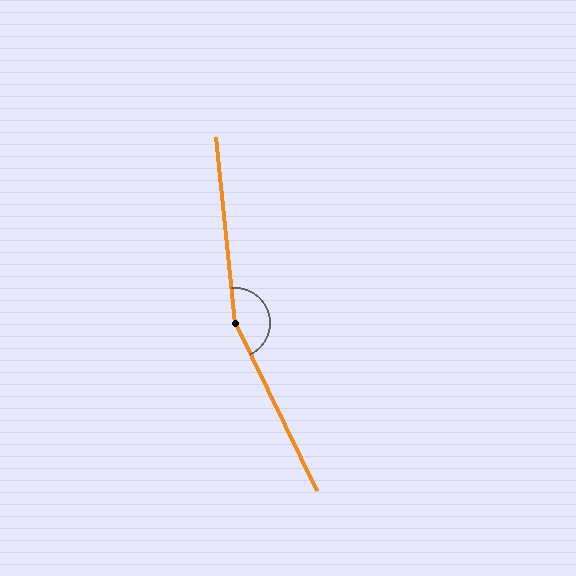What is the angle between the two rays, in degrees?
Approximately 160 degrees.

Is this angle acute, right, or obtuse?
It is obtuse.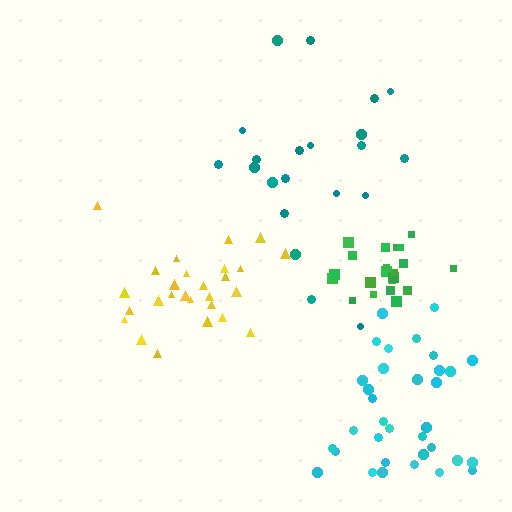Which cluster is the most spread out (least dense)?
Teal.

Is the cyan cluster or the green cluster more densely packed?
Green.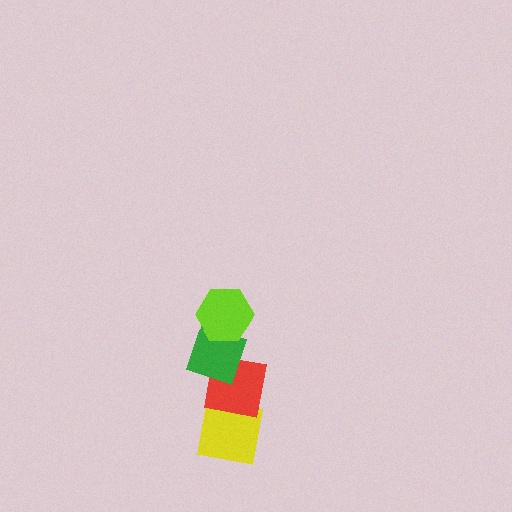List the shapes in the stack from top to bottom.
From top to bottom: the lime hexagon, the green diamond, the red square, the yellow square.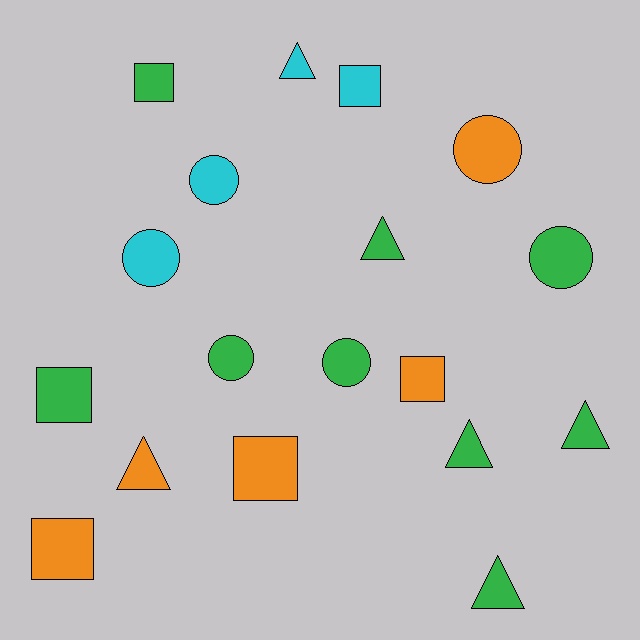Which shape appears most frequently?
Triangle, with 6 objects.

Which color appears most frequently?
Green, with 9 objects.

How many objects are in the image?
There are 18 objects.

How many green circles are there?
There are 3 green circles.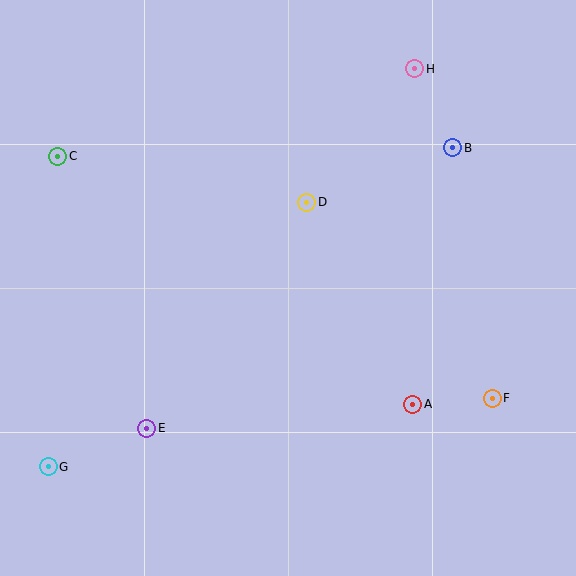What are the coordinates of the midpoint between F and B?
The midpoint between F and B is at (473, 273).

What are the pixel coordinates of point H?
Point H is at (415, 69).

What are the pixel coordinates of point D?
Point D is at (307, 202).